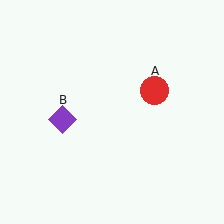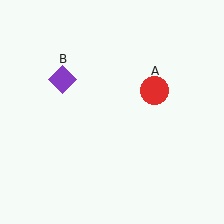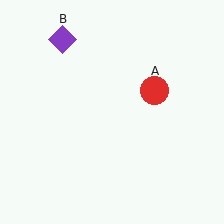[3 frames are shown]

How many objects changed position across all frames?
1 object changed position: purple diamond (object B).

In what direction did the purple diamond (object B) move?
The purple diamond (object B) moved up.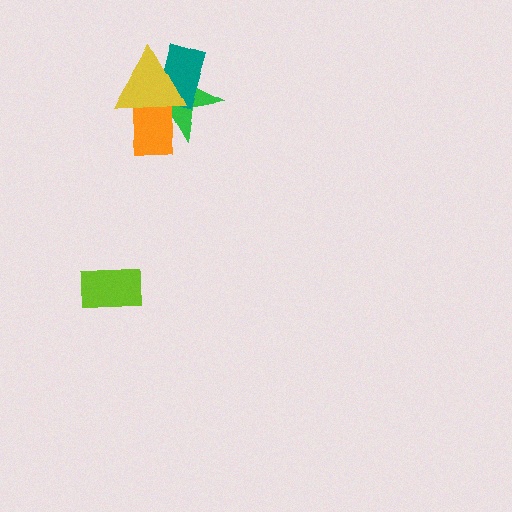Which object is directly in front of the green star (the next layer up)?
The teal rectangle is directly in front of the green star.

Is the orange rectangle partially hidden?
Yes, it is partially covered by another shape.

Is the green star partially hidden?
Yes, it is partially covered by another shape.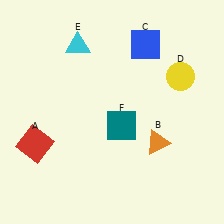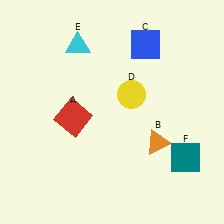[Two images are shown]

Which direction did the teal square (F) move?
The teal square (F) moved right.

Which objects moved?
The objects that moved are: the red square (A), the yellow circle (D), the teal square (F).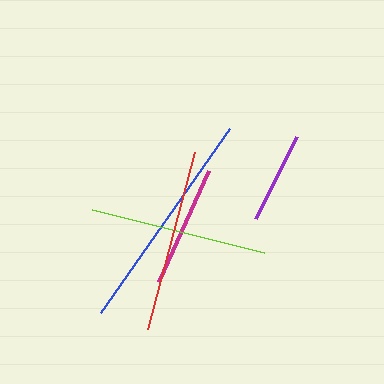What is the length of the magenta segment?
The magenta segment is approximately 122 pixels long.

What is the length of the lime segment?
The lime segment is approximately 177 pixels long.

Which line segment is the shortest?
The purple line is the shortest at approximately 92 pixels.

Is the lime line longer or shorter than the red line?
The red line is longer than the lime line.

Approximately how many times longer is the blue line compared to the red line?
The blue line is approximately 1.2 times the length of the red line.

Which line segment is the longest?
The blue line is the longest at approximately 224 pixels.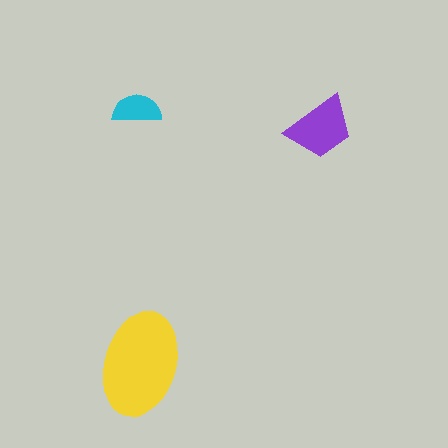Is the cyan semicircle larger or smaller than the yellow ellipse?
Smaller.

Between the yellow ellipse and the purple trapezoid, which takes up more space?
The yellow ellipse.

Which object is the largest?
The yellow ellipse.